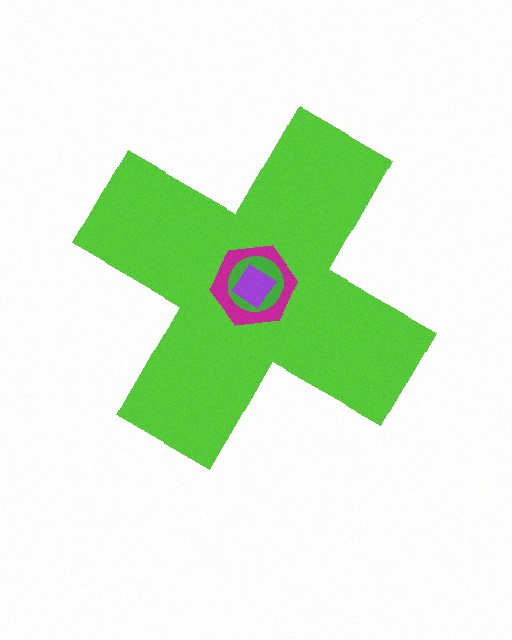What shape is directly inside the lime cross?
The magenta hexagon.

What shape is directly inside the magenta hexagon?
The green circle.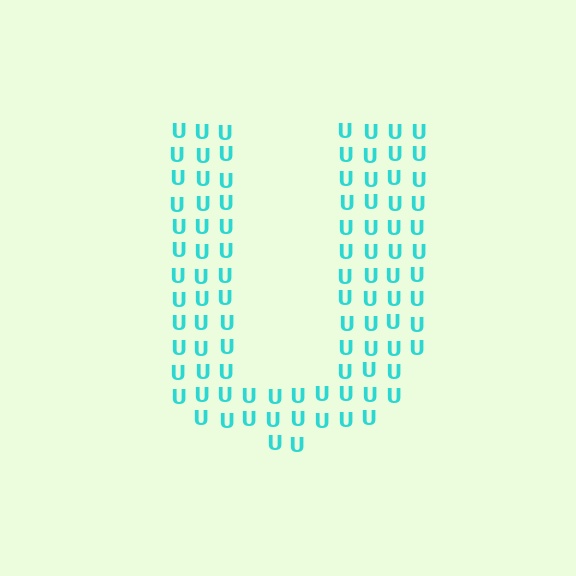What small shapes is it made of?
It is made of small letter U's.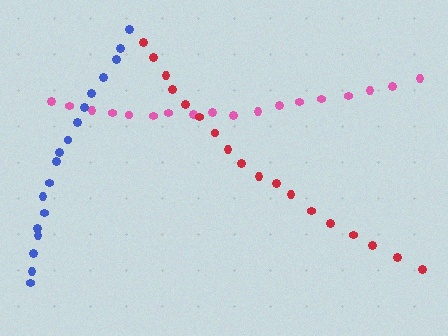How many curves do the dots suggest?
There are 3 distinct paths.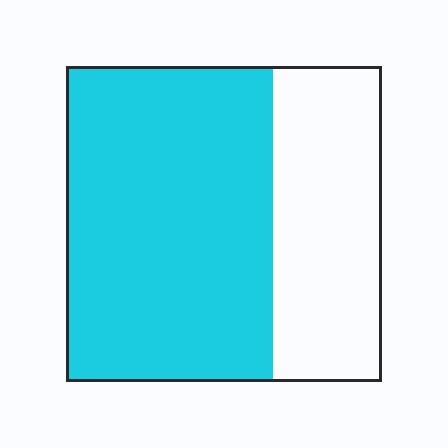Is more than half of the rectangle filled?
Yes.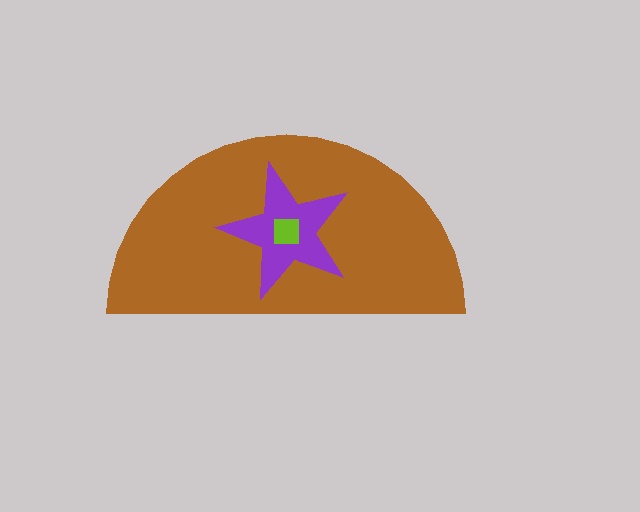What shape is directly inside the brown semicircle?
The purple star.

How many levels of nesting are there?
3.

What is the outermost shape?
The brown semicircle.